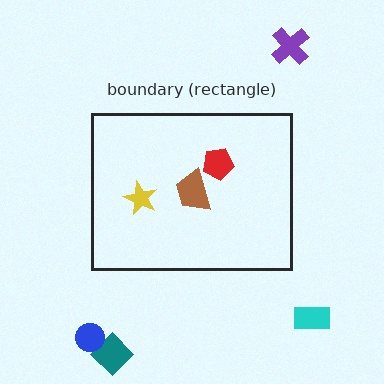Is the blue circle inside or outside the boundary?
Outside.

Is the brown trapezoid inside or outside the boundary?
Inside.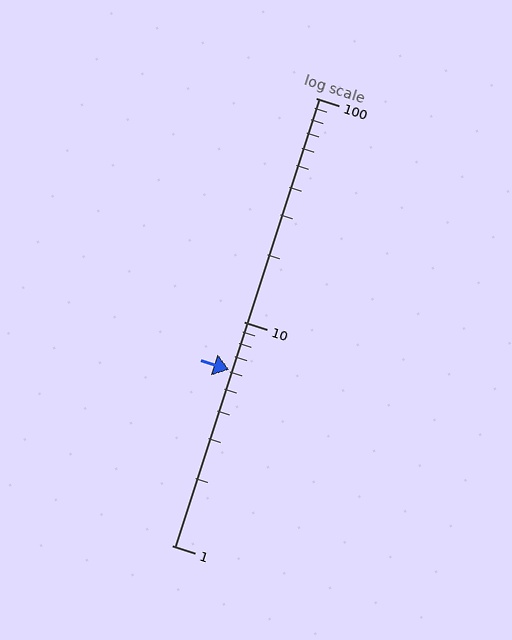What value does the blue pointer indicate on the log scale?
The pointer indicates approximately 6.1.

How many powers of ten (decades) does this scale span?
The scale spans 2 decades, from 1 to 100.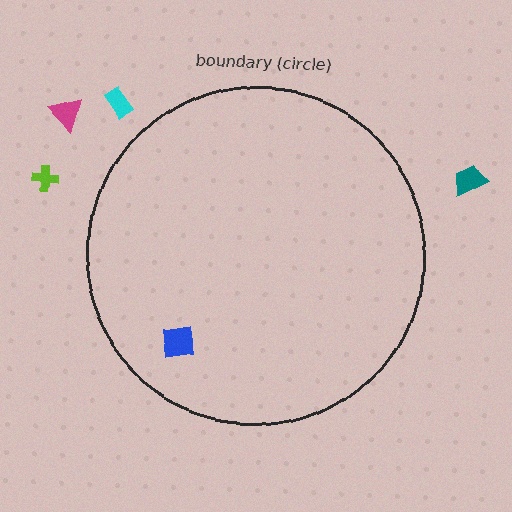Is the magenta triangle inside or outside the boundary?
Outside.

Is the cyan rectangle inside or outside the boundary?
Outside.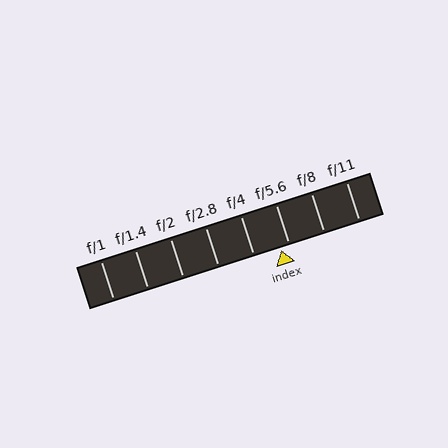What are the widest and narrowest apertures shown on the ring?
The widest aperture shown is f/1 and the narrowest is f/11.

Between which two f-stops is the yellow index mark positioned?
The index mark is between f/4 and f/5.6.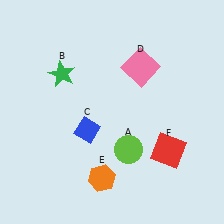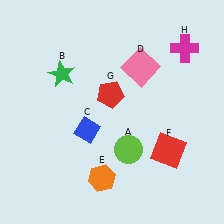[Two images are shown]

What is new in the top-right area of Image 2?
A magenta cross (H) was added in the top-right area of Image 2.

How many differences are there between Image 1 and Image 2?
There are 2 differences between the two images.